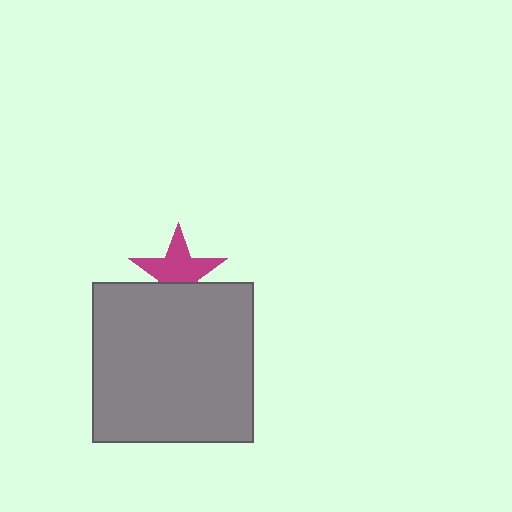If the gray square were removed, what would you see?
You would see the complete magenta star.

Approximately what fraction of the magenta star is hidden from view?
Roughly 35% of the magenta star is hidden behind the gray square.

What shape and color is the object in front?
The object in front is a gray square.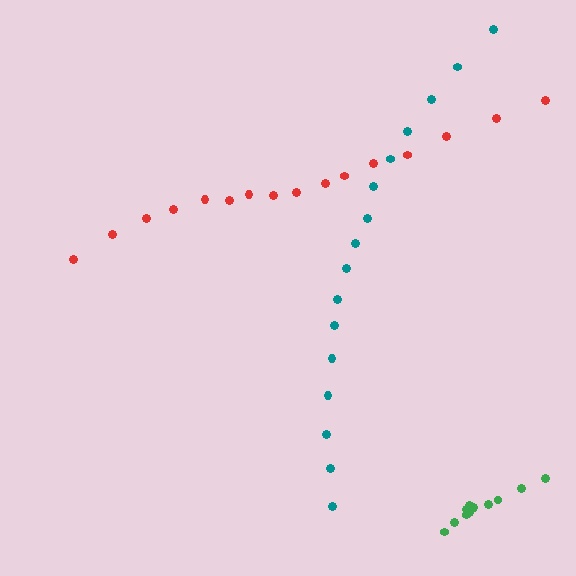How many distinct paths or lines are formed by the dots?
There are 3 distinct paths.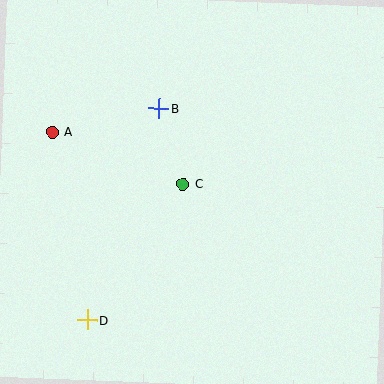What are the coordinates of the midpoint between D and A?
The midpoint between D and A is at (70, 226).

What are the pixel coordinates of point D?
Point D is at (87, 320).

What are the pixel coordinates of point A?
Point A is at (52, 132).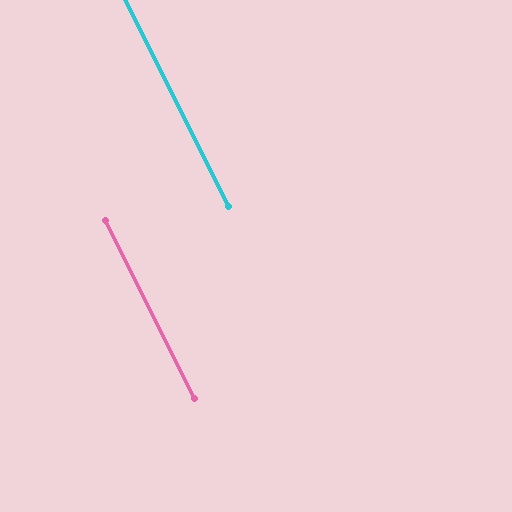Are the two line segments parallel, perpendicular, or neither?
Parallel — their directions differ by only 0.1°.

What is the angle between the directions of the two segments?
Approximately 0 degrees.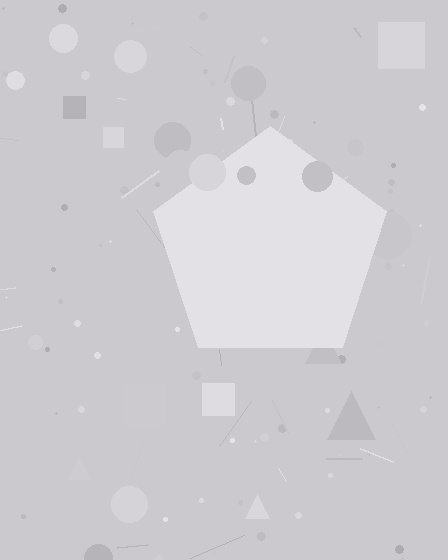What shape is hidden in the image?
A pentagon is hidden in the image.